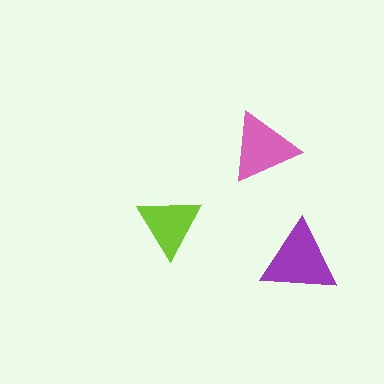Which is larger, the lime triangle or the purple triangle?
The purple one.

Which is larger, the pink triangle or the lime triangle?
The pink one.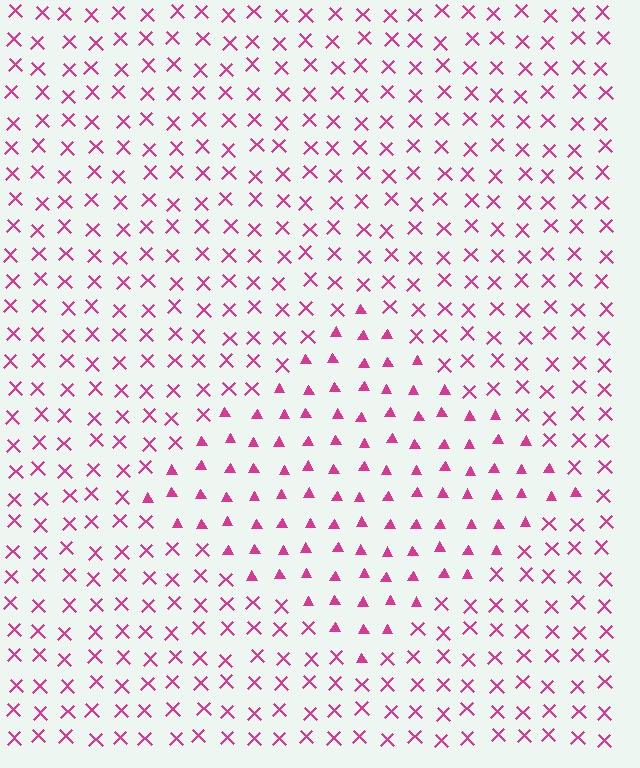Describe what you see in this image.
The image is filled with small magenta elements arranged in a uniform grid. A diamond-shaped region contains triangles, while the surrounding area contains X marks. The boundary is defined purely by the change in element shape.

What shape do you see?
I see a diamond.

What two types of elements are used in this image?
The image uses triangles inside the diamond region and X marks outside it.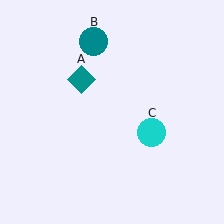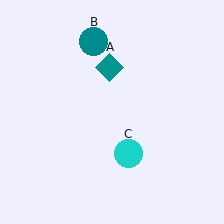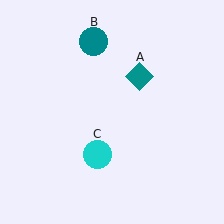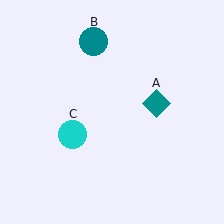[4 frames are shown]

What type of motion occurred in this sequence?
The teal diamond (object A), cyan circle (object C) rotated clockwise around the center of the scene.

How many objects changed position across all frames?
2 objects changed position: teal diamond (object A), cyan circle (object C).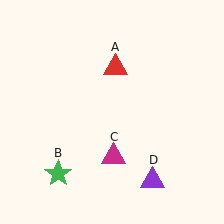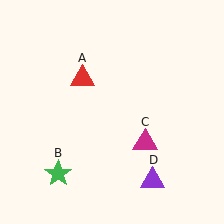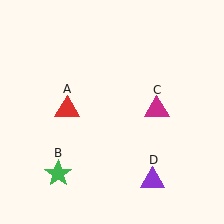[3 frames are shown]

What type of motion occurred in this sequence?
The red triangle (object A), magenta triangle (object C) rotated counterclockwise around the center of the scene.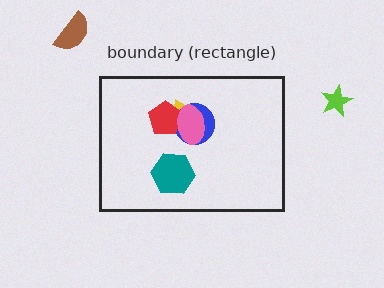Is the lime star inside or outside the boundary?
Outside.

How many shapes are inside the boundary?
5 inside, 2 outside.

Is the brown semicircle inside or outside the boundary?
Outside.